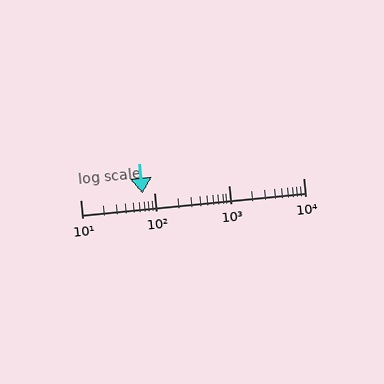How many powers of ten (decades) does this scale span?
The scale spans 3 decades, from 10 to 10000.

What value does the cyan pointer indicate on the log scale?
The pointer indicates approximately 68.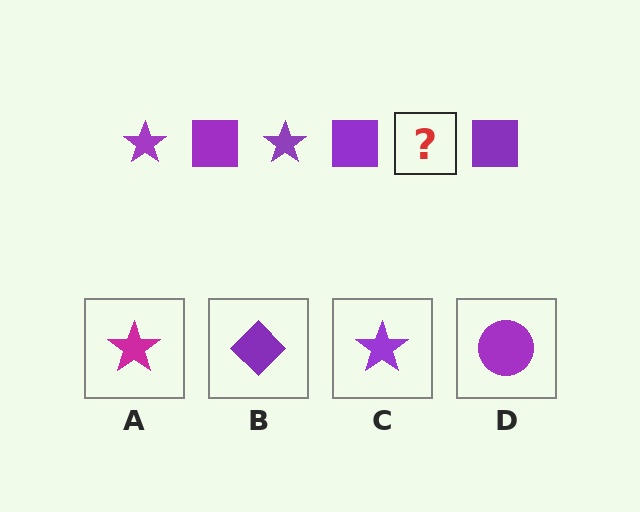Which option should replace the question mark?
Option C.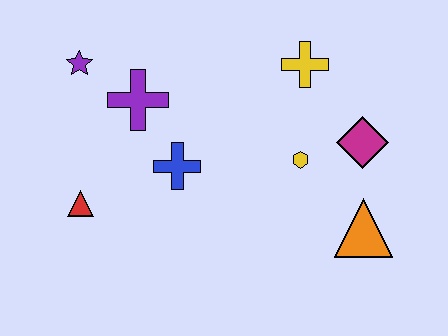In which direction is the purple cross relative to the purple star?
The purple cross is to the right of the purple star.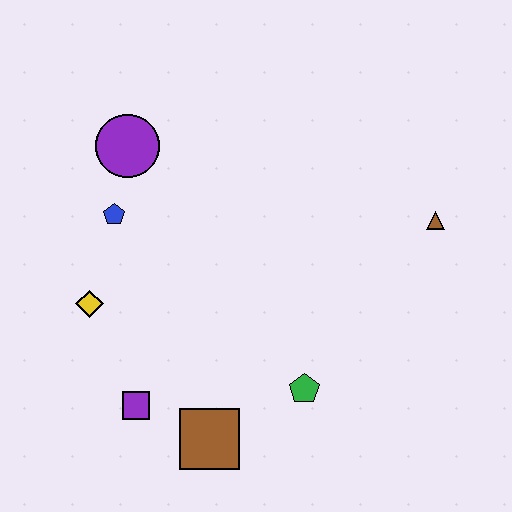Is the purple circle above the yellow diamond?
Yes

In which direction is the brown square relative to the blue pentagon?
The brown square is below the blue pentagon.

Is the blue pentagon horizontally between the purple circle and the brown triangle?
No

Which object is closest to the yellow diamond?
The blue pentagon is closest to the yellow diamond.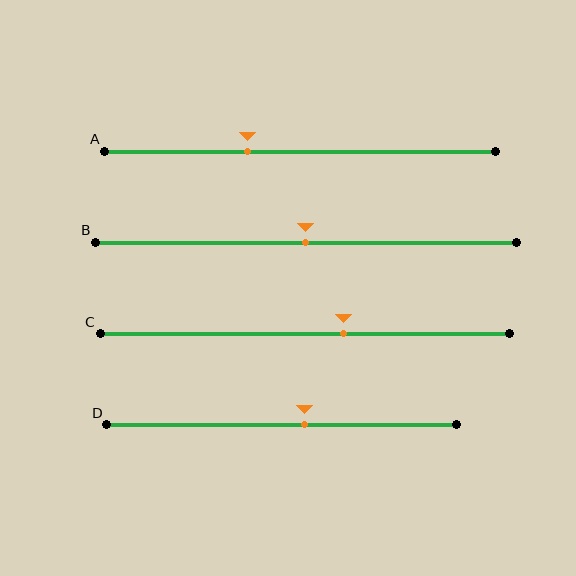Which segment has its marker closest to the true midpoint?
Segment B has its marker closest to the true midpoint.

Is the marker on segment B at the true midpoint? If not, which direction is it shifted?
Yes, the marker on segment B is at the true midpoint.